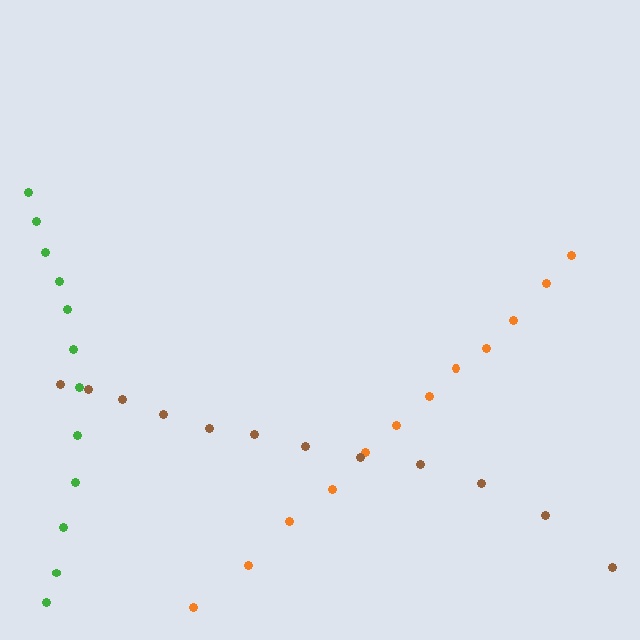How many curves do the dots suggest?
There are 3 distinct paths.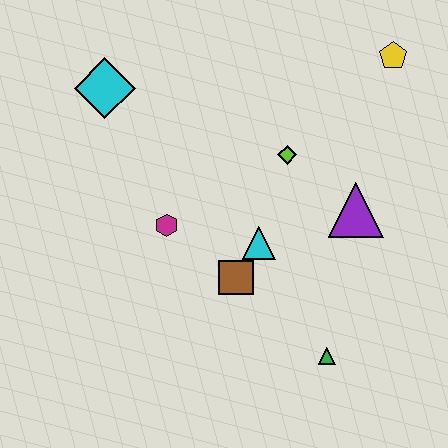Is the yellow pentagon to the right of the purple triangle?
Yes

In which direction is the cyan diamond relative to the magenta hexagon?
The cyan diamond is above the magenta hexagon.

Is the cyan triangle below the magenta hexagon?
Yes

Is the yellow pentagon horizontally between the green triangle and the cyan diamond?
No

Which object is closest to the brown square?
The cyan triangle is closest to the brown square.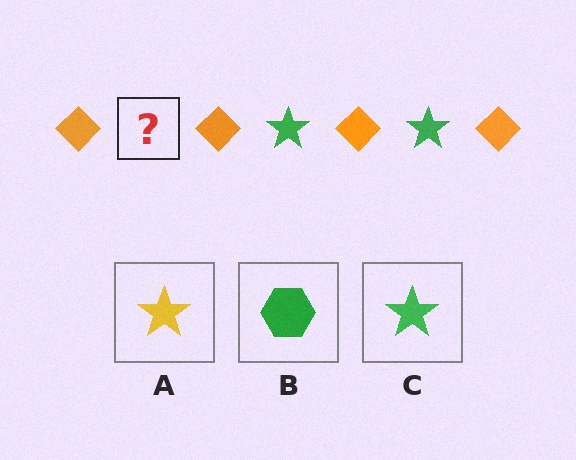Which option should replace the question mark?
Option C.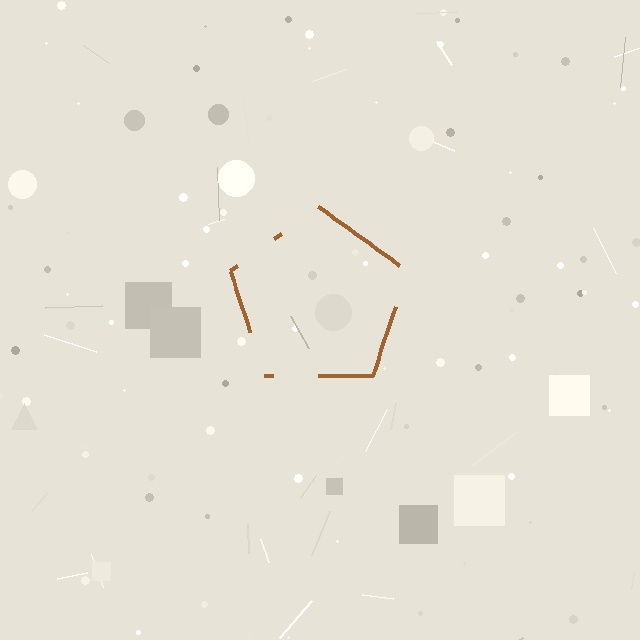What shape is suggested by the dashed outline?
The dashed outline suggests a pentagon.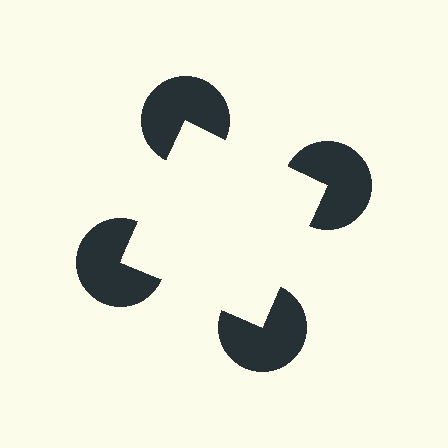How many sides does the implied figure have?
4 sides.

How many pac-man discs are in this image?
There are 4 — one at each vertex of the illusory square.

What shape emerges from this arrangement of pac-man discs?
An illusory square — its edges are inferred from the aligned wedge cuts in the pac-man discs, not physically drawn.